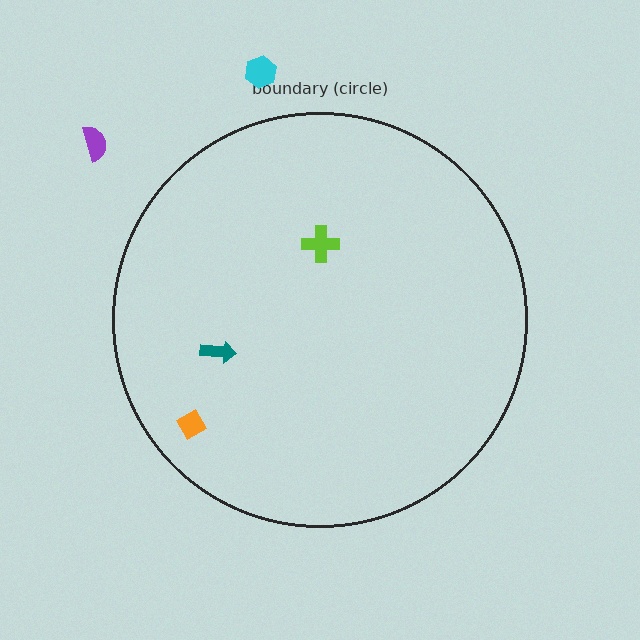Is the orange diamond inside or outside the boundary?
Inside.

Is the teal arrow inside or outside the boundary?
Inside.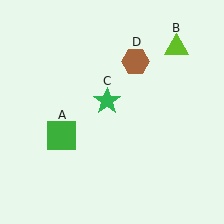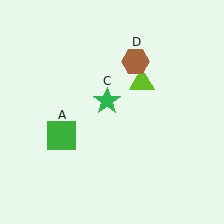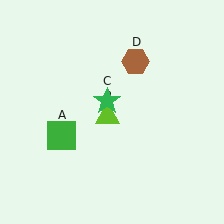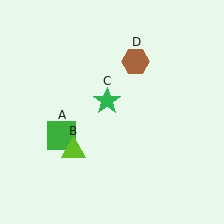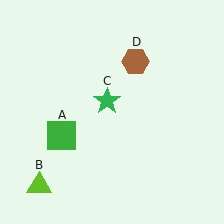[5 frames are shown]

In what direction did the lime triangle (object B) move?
The lime triangle (object B) moved down and to the left.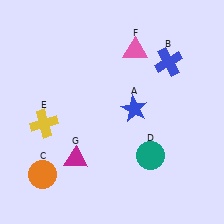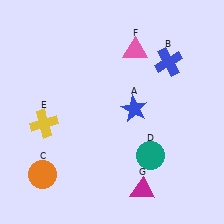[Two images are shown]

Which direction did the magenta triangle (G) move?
The magenta triangle (G) moved right.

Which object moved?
The magenta triangle (G) moved right.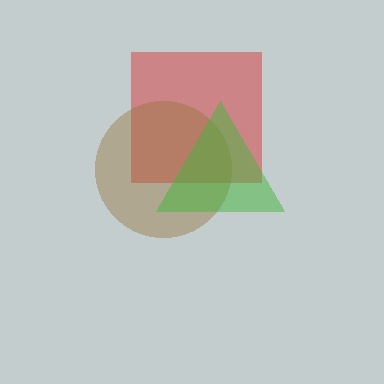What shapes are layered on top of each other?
The layered shapes are: a red square, a brown circle, a green triangle.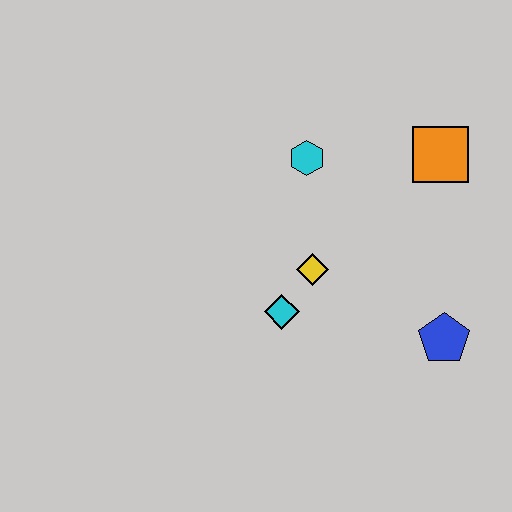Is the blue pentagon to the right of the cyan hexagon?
Yes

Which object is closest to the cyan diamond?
The yellow diamond is closest to the cyan diamond.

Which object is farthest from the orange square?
The cyan diamond is farthest from the orange square.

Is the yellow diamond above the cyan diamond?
Yes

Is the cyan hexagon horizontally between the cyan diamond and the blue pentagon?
Yes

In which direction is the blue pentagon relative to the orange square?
The blue pentagon is below the orange square.